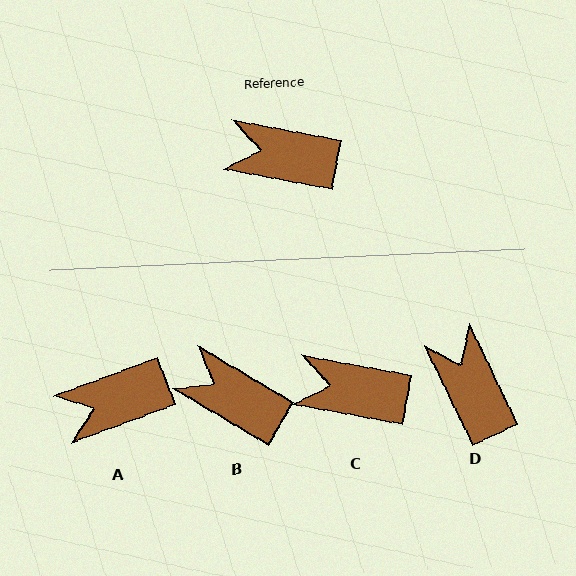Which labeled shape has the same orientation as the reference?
C.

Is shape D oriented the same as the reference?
No, it is off by about 54 degrees.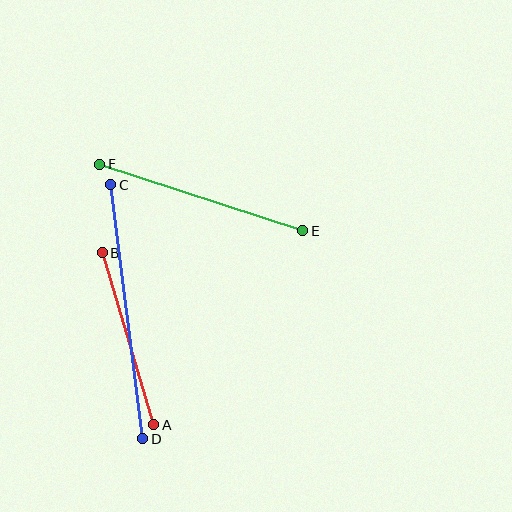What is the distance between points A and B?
The distance is approximately 179 pixels.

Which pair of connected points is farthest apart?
Points C and D are farthest apart.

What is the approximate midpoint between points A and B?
The midpoint is at approximately (128, 339) pixels.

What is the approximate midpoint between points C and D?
The midpoint is at approximately (127, 312) pixels.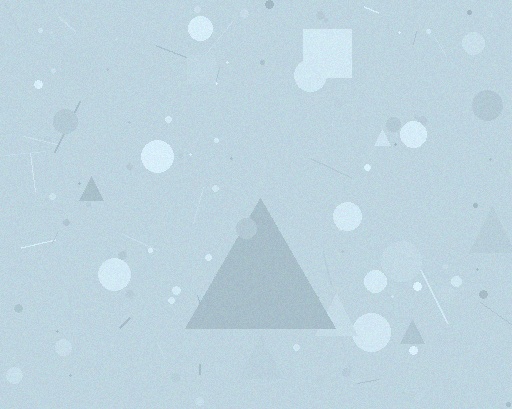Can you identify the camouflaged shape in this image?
The camouflaged shape is a triangle.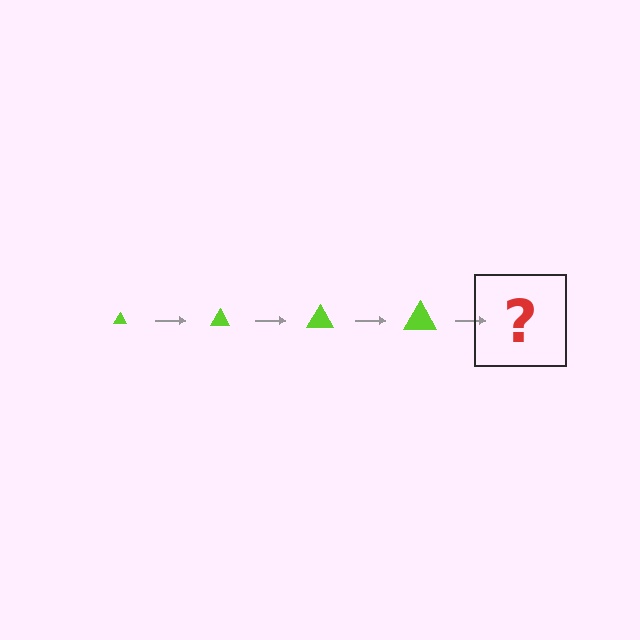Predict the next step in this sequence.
The next step is a lime triangle, larger than the previous one.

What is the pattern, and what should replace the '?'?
The pattern is that the triangle gets progressively larger each step. The '?' should be a lime triangle, larger than the previous one.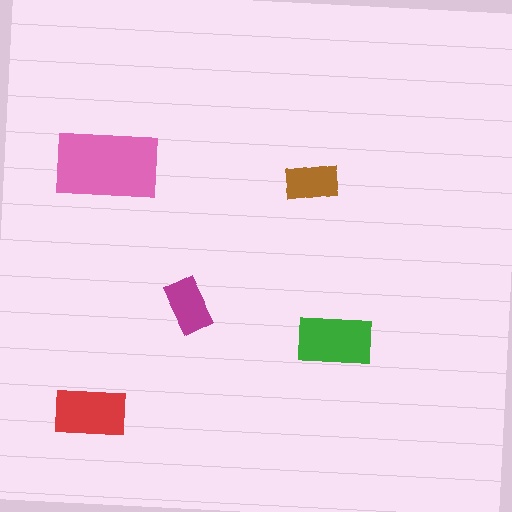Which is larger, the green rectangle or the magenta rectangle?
The green one.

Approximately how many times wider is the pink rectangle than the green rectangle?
About 1.5 times wider.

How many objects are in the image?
There are 5 objects in the image.